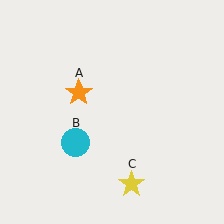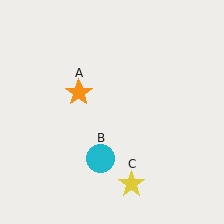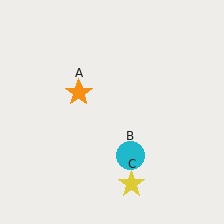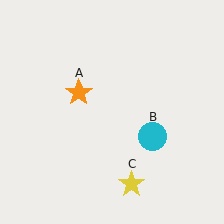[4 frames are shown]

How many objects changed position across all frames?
1 object changed position: cyan circle (object B).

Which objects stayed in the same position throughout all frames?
Orange star (object A) and yellow star (object C) remained stationary.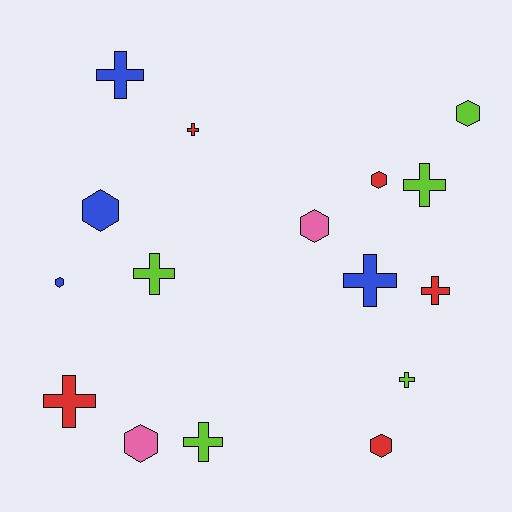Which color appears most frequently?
Red, with 5 objects.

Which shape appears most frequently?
Cross, with 9 objects.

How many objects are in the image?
There are 16 objects.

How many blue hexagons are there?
There are 2 blue hexagons.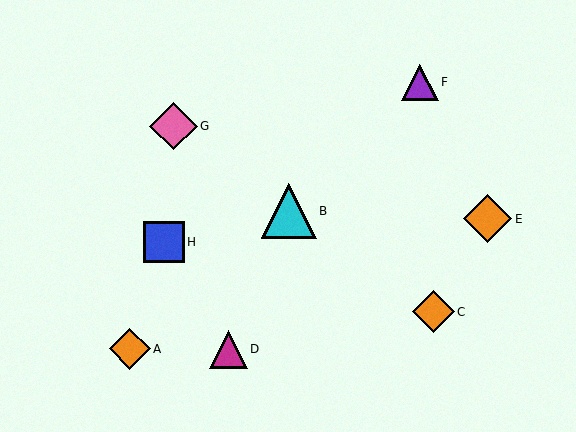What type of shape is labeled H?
Shape H is a blue square.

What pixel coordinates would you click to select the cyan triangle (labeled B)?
Click at (289, 211) to select the cyan triangle B.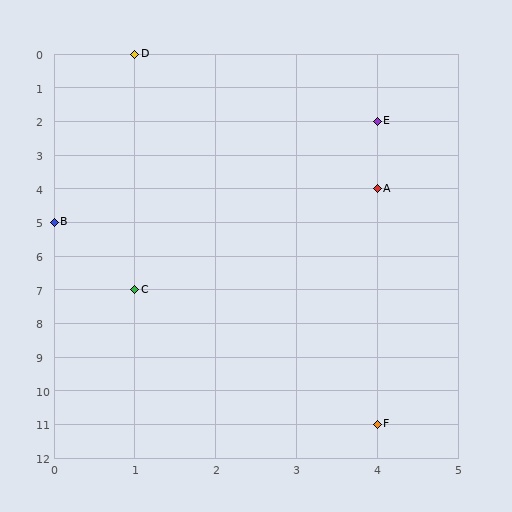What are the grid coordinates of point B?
Point B is at grid coordinates (0, 5).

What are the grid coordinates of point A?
Point A is at grid coordinates (4, 4).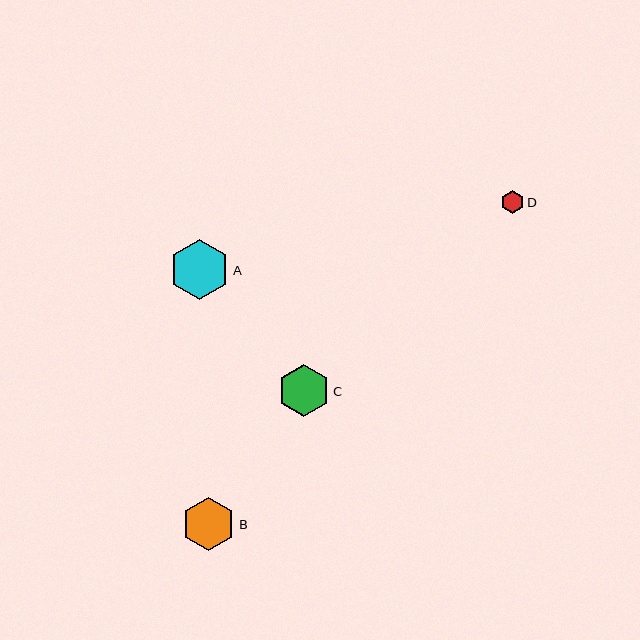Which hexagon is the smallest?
Hexagon D is the smallest with a size of approximately 23 pixels.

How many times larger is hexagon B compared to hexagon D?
Hexagon B is approximately 2.4 times the size of hexagon D.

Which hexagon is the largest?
Hexagon A is the largest with a size of approximately 60 pixels.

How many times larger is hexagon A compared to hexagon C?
Hexagon A is approximately 1.1 times the size of hexagon C.